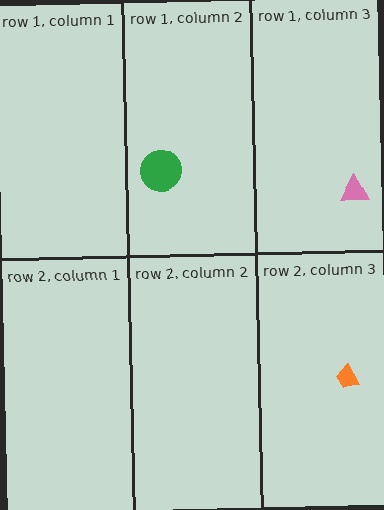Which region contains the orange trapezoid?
The row 2, column 3 region.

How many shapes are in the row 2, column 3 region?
1.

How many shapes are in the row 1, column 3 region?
1.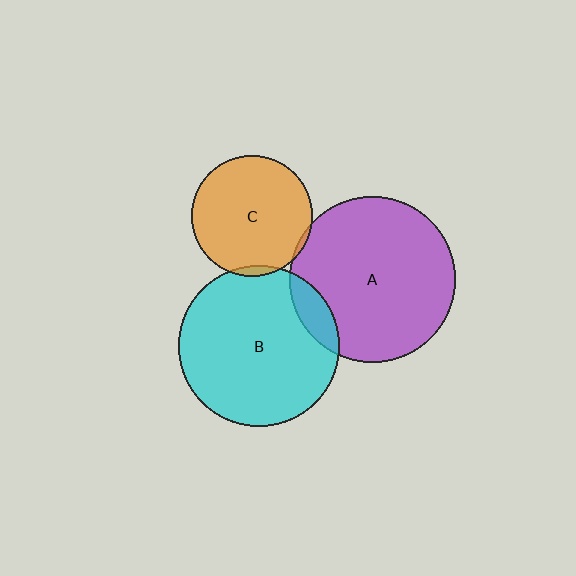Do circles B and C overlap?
Yes.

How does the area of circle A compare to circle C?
Approximately 1.9 times.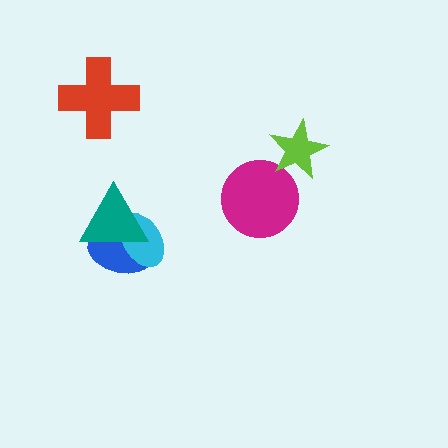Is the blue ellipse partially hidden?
Yes, it is partially covered by another shape.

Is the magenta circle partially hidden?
Yes, it is partially covered by another shape.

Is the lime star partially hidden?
No, no other shape covers it.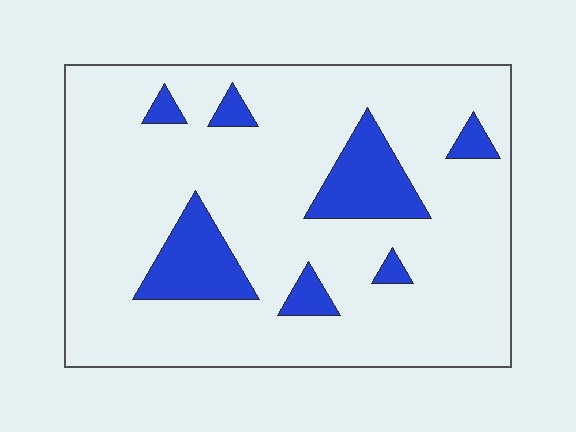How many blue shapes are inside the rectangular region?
7.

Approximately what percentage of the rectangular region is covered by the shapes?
Approximately 15%.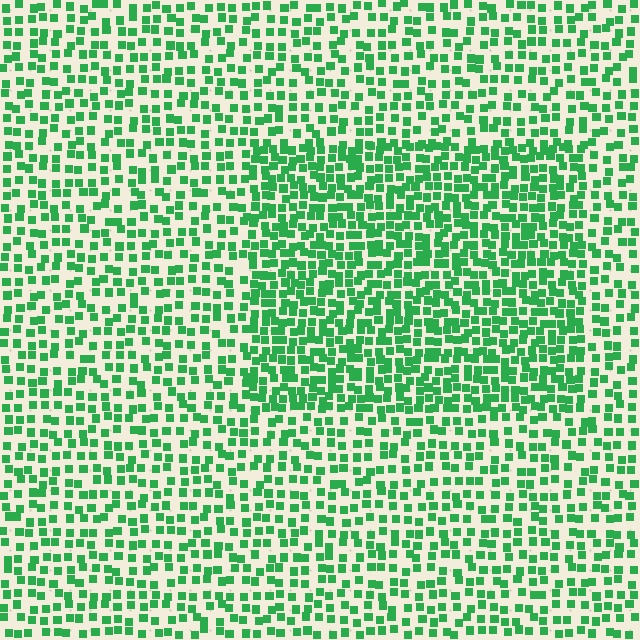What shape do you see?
I see a rectangle.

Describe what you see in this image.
The image contains small green elements arranged at two different densities. A rectangle-shaped region is visible where the elements are more densely packed than the surrounding area.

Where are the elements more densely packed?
The elements are more densely packed inside the rectangle boundary.